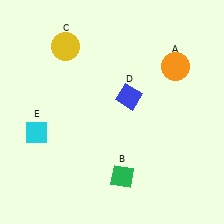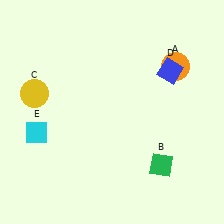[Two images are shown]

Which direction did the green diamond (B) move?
The green diamond (B) moved right.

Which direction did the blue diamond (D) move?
The blue diamond (D) moved right.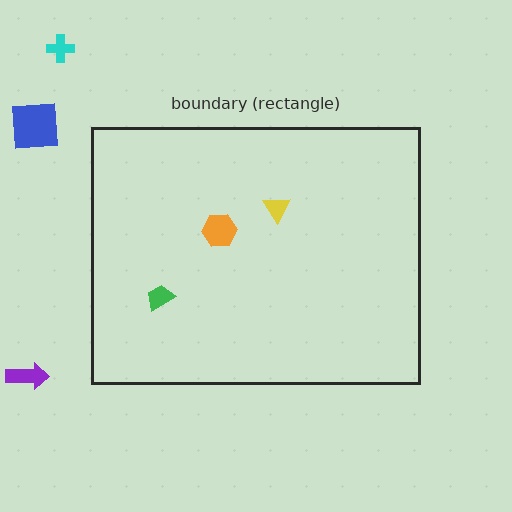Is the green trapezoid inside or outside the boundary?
Inside.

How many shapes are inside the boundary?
3 inside, 3 outside.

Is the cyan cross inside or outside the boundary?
Outside.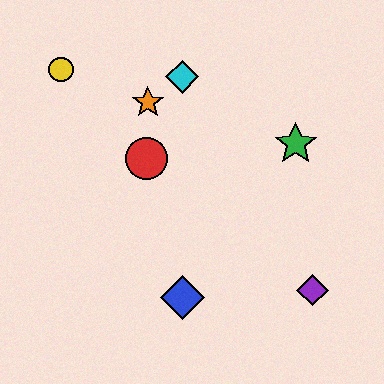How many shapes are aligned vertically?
2 shapes (the blue diamond, the cyan diamond) are aligned vertically.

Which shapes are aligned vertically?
The blue diamond, the cyan diamond are aligned vertically.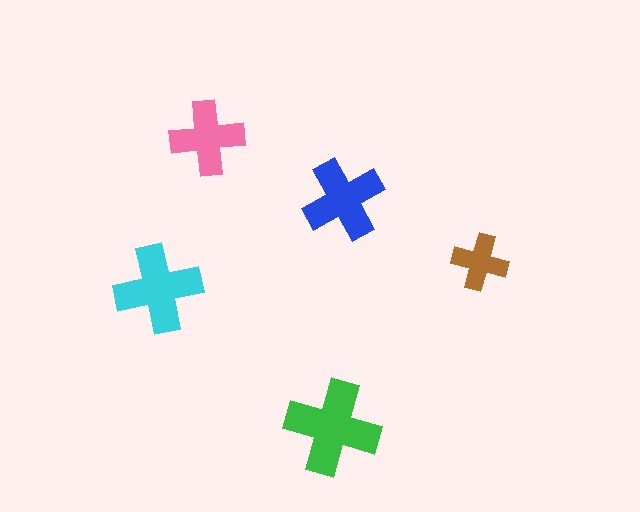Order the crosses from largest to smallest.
the green one, the cyan one, the blue one, the pink one, the brown one.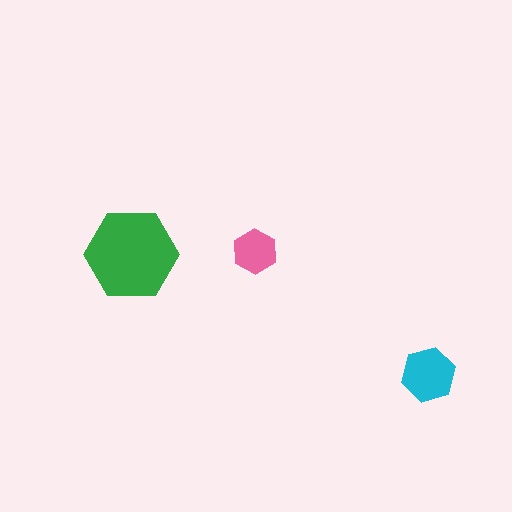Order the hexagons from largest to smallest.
the green one, the cyan one, the pink one.